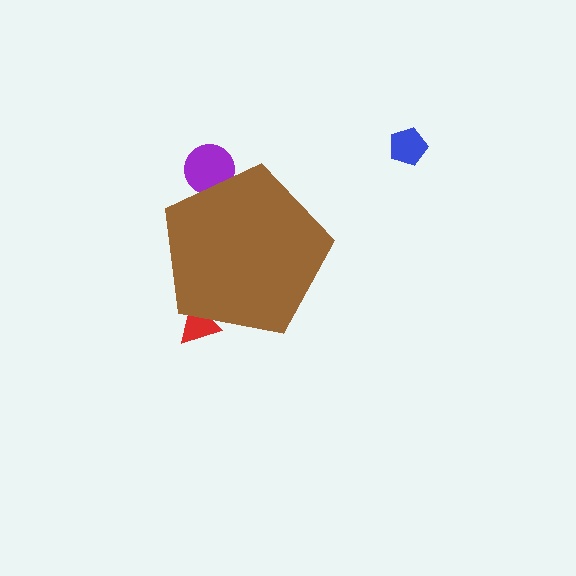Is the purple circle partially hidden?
Yes, the purple circle is partially hidden behind the brown pentagon.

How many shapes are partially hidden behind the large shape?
2 shapes are partially hidden.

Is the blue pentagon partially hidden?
No, the blue pentagon is fully visible.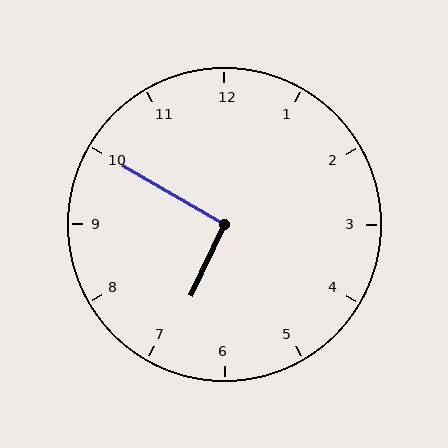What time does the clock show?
6:50.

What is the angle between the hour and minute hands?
Approximately 95 degrees.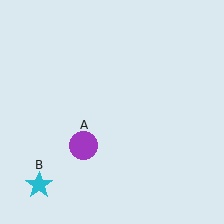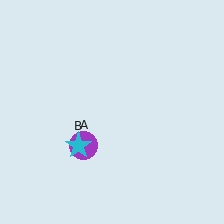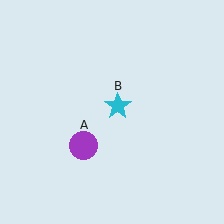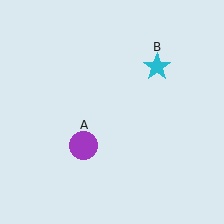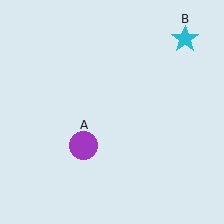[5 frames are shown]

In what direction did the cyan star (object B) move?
The cyan star (object B) moved up and to the right.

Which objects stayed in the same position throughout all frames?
Purple circle (object A) remained stationary.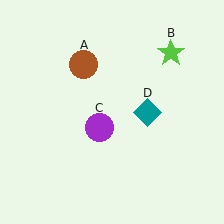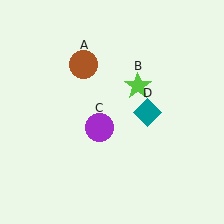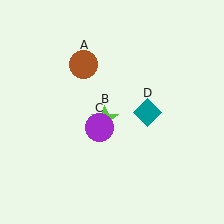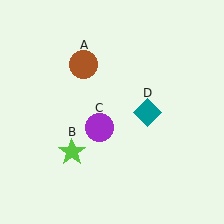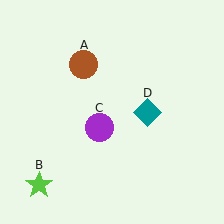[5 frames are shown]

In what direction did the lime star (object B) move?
The lime star (object B) moved down and to the left.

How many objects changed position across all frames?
1 object changed position: lime star (object B).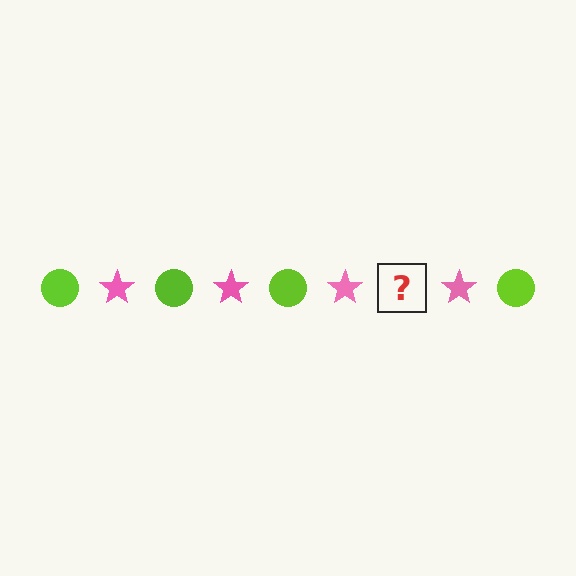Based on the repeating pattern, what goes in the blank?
The blank should be a lime circle.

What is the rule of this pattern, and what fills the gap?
The rule is that the pattern alternates between lime circle and pink star. The gap should be filled with a lime circle.